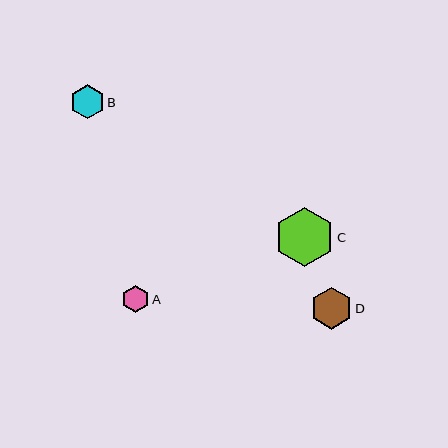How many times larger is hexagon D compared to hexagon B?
Hexagon D is approximately 1.2 times the size of hexagon B.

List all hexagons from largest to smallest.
From largest to smallest: C, D, B, A.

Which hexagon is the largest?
Hexagon C is the largest with a size of approximately 59 pixels.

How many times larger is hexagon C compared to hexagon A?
Hexagon C is approximately 2.2 times the size of hexagon A.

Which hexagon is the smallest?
Hexagon A is the smallest with a size of approximately 27 pixels.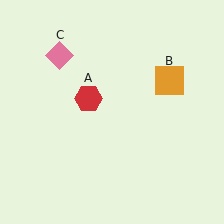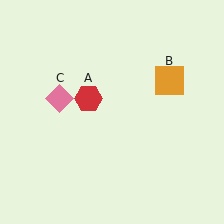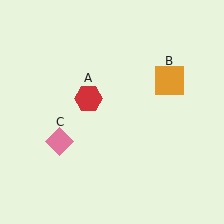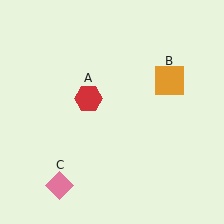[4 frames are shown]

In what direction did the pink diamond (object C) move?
The pink diamond (object C) moved down.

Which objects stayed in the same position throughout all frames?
Red hexagon (object A) and orange square (object B) remained stationary.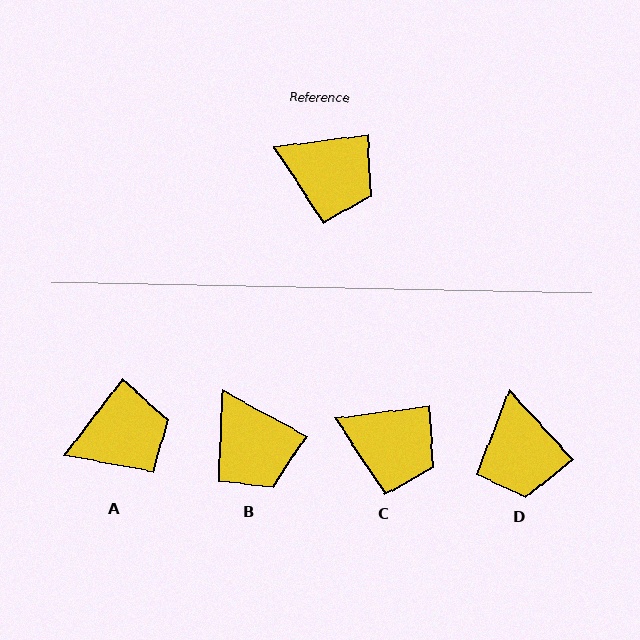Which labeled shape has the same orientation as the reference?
C.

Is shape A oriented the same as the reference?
No, it is off by about 45 degrees.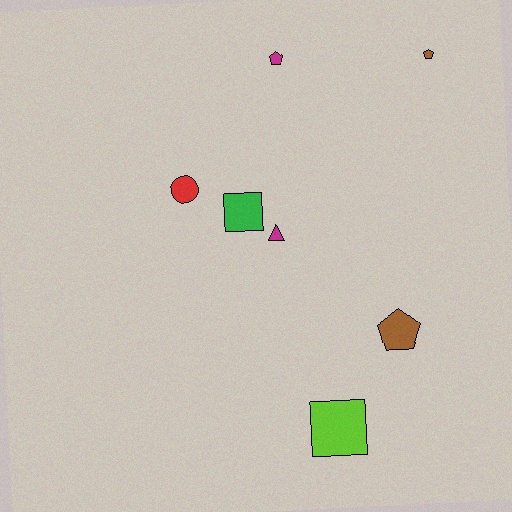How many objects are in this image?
There are 7 objects.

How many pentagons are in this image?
There are 3 pentagons.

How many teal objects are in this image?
There are no teal objects.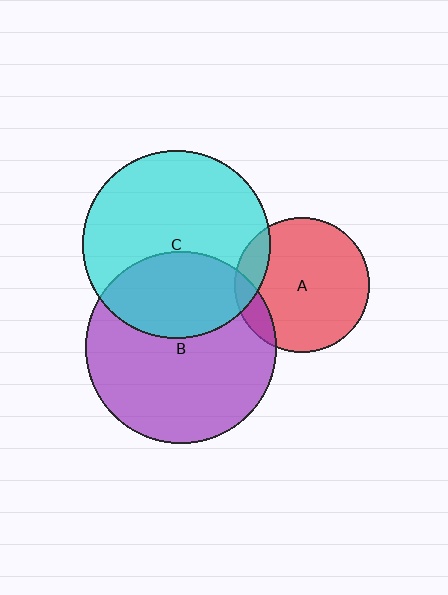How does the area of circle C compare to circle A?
Approximately 1.9 times.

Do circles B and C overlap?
Yes.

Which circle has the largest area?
Circle B (purple).